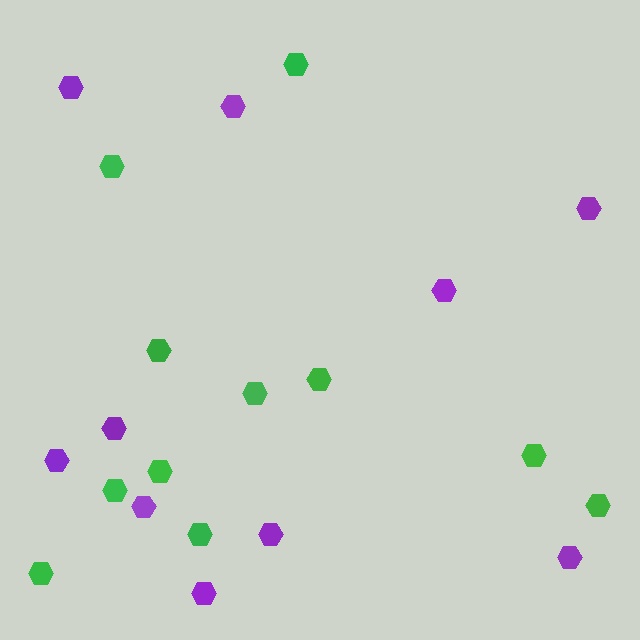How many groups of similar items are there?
There are 2 groups: one group of green hexagons (11) and one group of purple hexagons (10).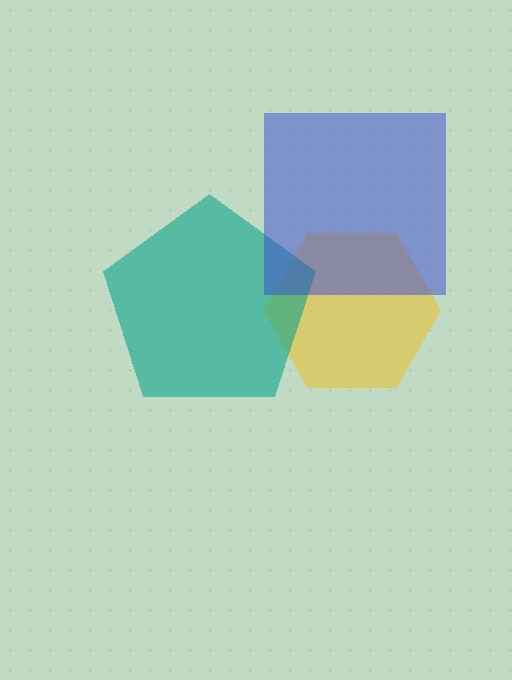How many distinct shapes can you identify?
There are 3 distinct shapes: a yellow hexagon, a teal pentagon, a blue square.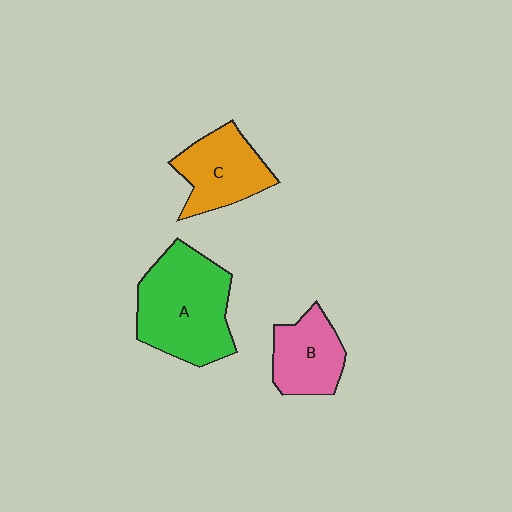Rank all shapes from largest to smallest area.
From largest to smallest: A (green), C (orange), B (pink).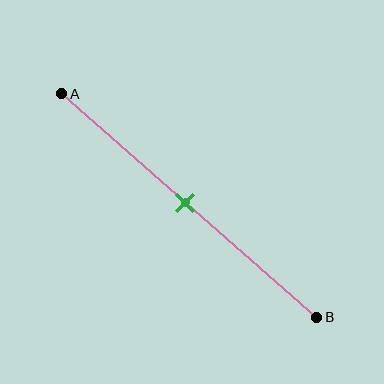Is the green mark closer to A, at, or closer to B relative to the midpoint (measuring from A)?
The green mark is approximately at the midpoint of segment AB.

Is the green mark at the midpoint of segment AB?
Yes, the mark is approximately at the midpoint.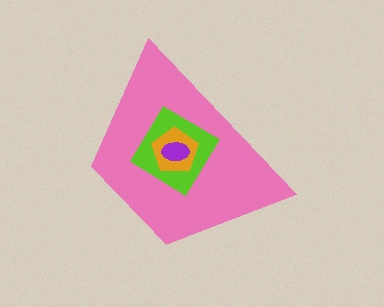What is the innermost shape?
The purple ellipse.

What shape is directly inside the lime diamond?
The orange pentagon.